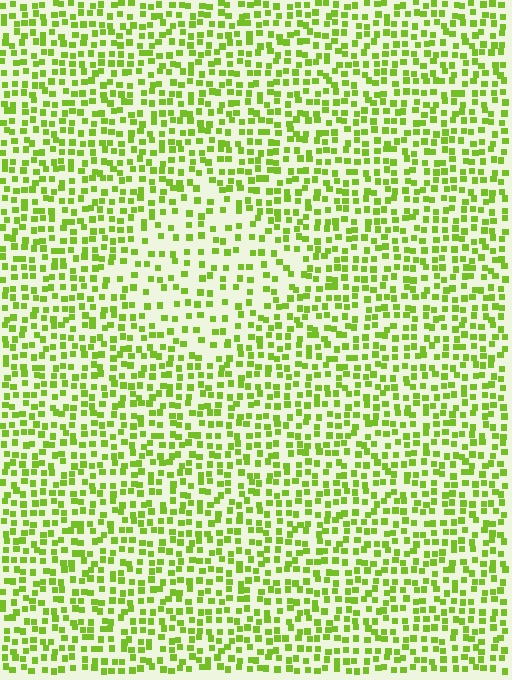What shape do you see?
I see a diamond.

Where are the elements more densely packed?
The elements are more densely packed outside the diamond boundary.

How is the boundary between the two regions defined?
The boundary is defined by a change in element density (approximately 1.7x ratio). All elements are the same color, size, and shape.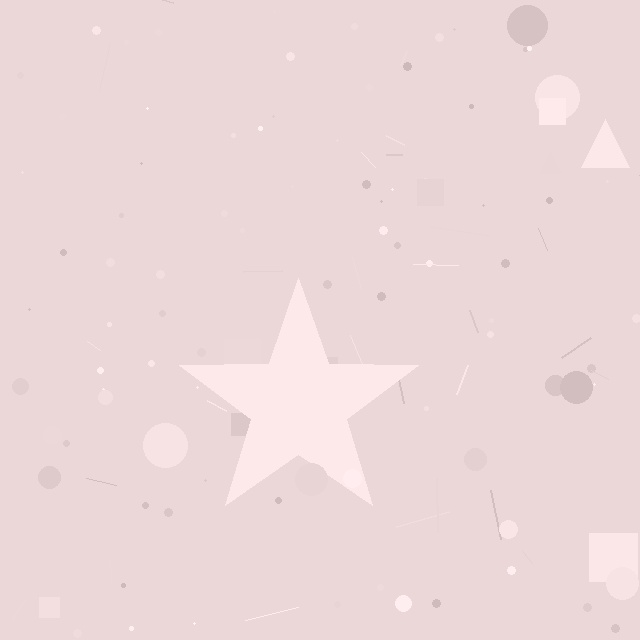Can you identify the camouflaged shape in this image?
The camouflaged shape is a star.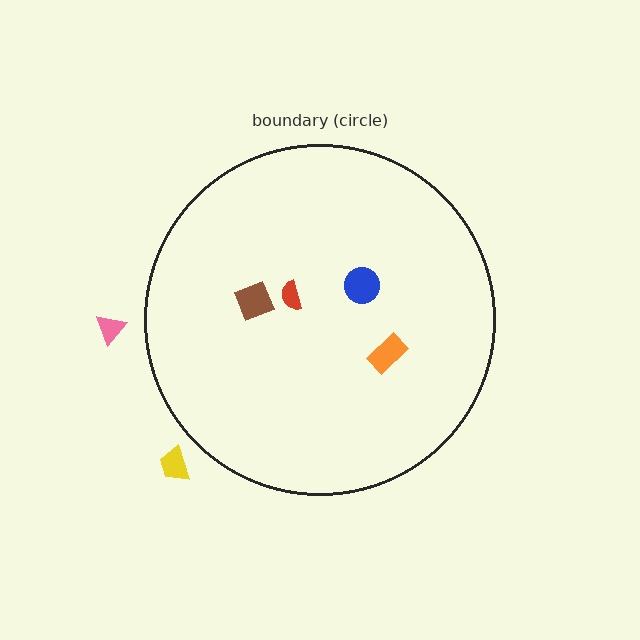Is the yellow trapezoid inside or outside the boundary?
Outside.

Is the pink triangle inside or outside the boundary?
Outside.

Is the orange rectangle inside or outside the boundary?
Inside.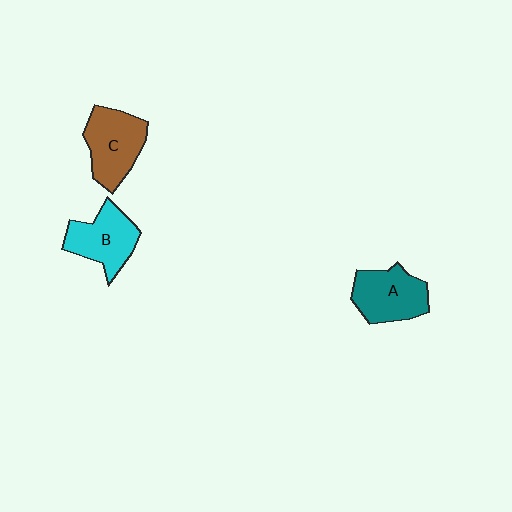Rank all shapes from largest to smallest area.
From largest to smallest: C (brown), A (teal), B (cyan).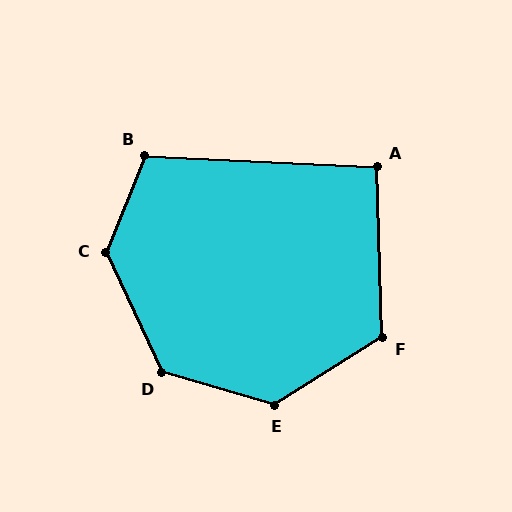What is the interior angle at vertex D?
Approximately 131 degrees (obtuse).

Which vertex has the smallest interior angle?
A, at approximately 95 degrees.